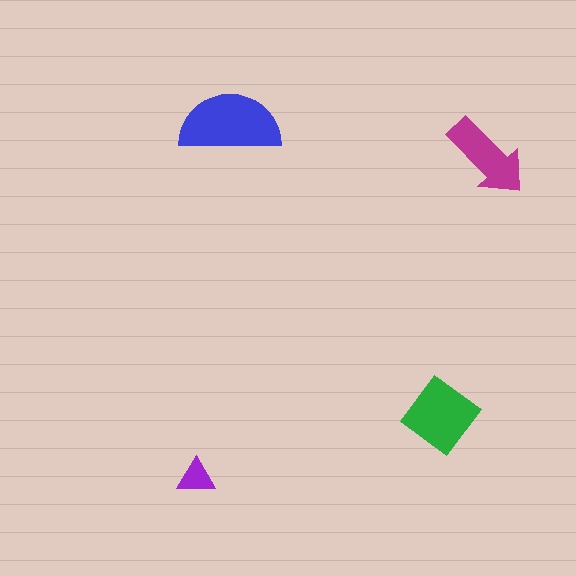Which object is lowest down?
The purple triangle is bottommost.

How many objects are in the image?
There are 4 objects in the image.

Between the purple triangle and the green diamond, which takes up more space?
The green diamond.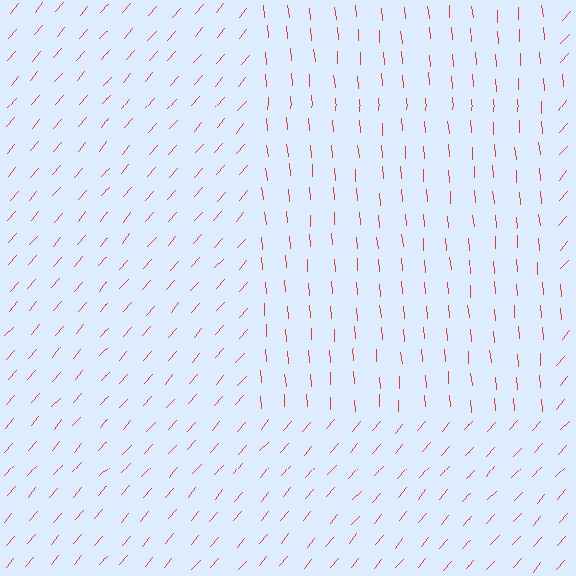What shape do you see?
I see a rectangle.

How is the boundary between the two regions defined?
The boundary is defined purely by a change in line orientation (approximately 45 degrees difference). All lines are the same color and thickness.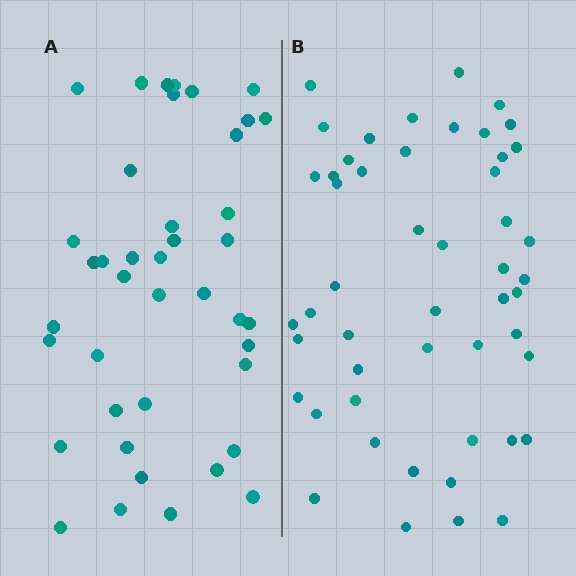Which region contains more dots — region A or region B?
Region B (the right region) has more dots.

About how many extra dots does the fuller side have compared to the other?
Region B has roughly 8 or so more dots than region A.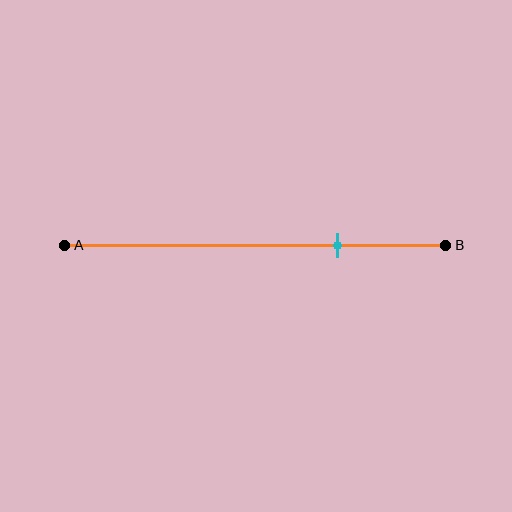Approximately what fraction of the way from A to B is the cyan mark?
The cyan mark is approximately 70% of the way from A to B.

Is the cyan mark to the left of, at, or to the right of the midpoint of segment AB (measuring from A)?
The cyan mark is to the right of the midpoint of segment AB.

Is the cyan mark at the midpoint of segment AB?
No, the mark is at about 70% from A, not at the 50% midpoint.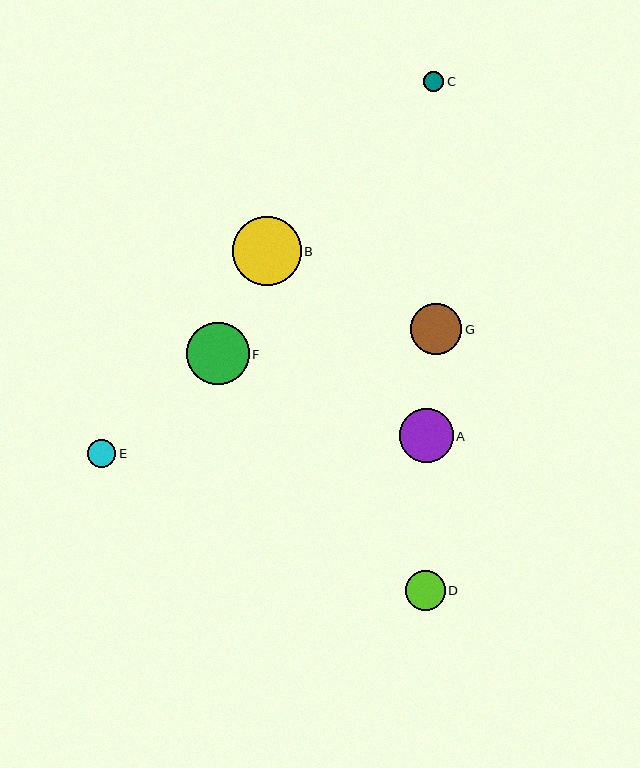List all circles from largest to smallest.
From largest to smallest: B, F, A, G, D, E, C.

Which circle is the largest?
Circle B is the largest with a size of approximately 69 pixels.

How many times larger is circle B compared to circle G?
Circle B is approximately 1.4 times the size of circle G.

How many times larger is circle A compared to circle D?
Circle A is approximately 1.4 times the size of circle D.